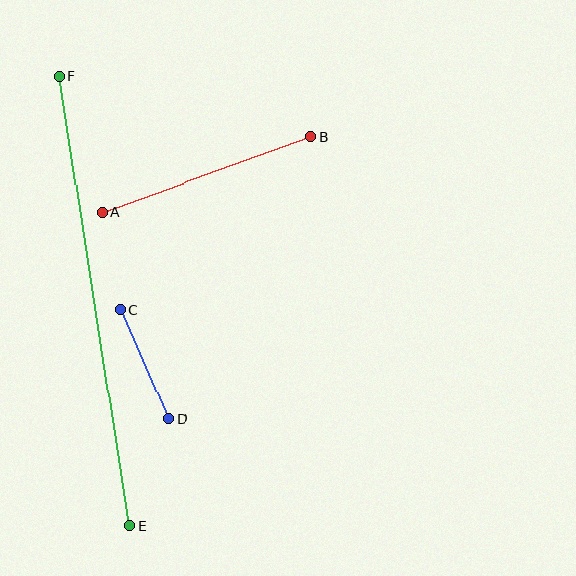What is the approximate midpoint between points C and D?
The midpoint is at approximately (144, 364) pixels.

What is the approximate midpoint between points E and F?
The midpoint is at approximately (95, 301) pixels.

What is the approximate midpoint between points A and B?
The midpoint is at approximately (207, 175) pixels.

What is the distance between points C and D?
The distance is approximately 119 pixels.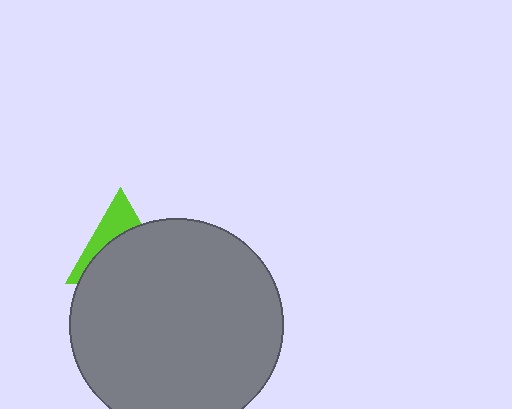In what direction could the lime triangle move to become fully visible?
The lime triangle could move up. That would shift it out from behind the gray circle entirely.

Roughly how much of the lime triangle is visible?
A small part of it is visible (roughly 35%).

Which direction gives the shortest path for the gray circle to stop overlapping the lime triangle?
Moving down gives the shortest separation.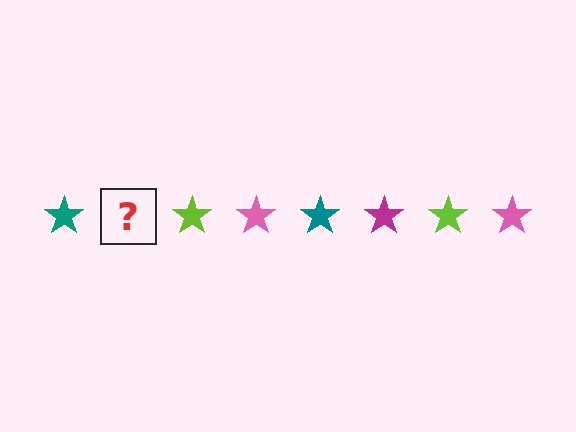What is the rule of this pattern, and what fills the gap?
The rule is that the pattern cycles through teal, magenta, lime, pink stars. The gap should be filled with a magenta star.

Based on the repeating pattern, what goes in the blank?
The blank should be a magenta star.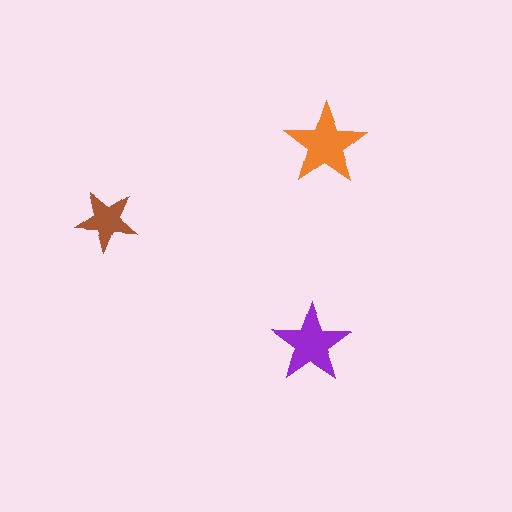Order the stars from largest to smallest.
the orange one, the purple one, the brown one.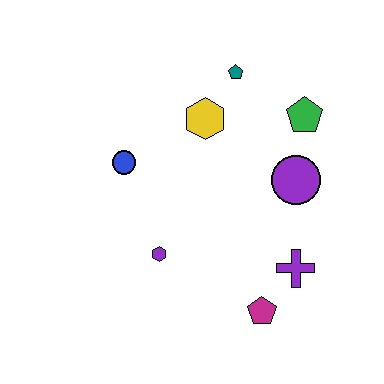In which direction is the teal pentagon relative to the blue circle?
The teal pentagon is to the right of the blue circle.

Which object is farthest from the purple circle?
The blue circle is farthest from the purple circle.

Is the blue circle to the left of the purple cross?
Yes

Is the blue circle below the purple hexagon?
No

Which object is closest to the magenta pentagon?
The purple cross is closest to the magenta pentagon.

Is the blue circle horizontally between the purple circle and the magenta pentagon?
No